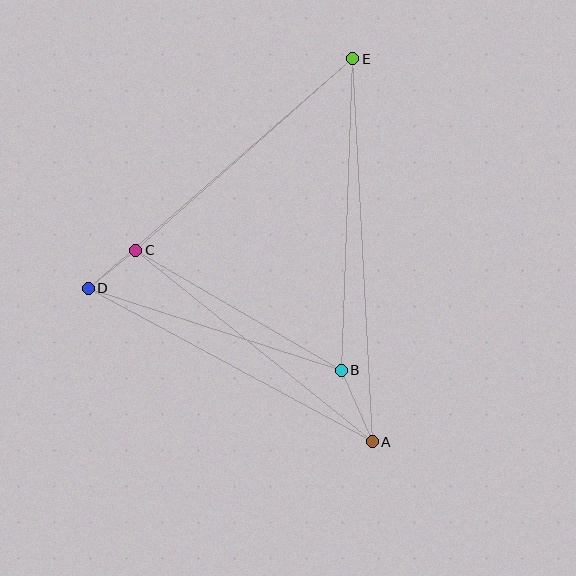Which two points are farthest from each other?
Points A and E are farthest from each other.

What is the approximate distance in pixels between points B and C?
The distance between B and C is approximately 238 pixels.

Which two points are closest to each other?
Points C and D are closest to each other.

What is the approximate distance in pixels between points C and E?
The distance between C and E is approximately 289 pixels.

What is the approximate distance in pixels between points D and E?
The distance between D and E is approximately 350 pixels.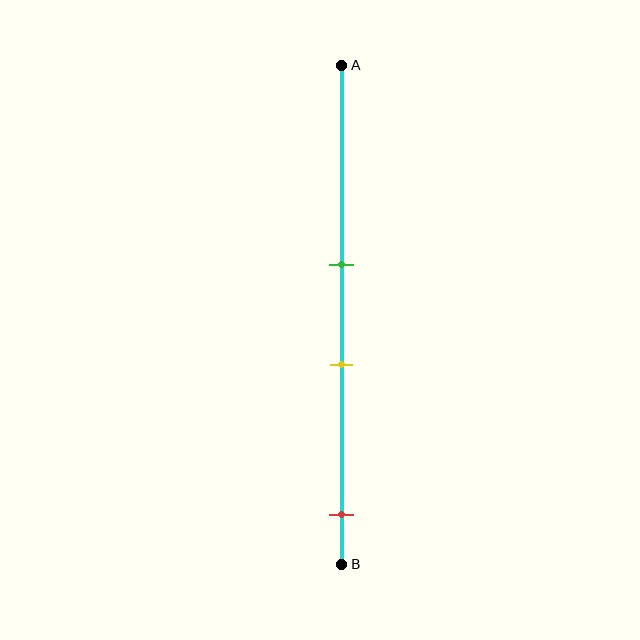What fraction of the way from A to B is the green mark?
The green mark is approximately 40% (0.4) of the way from A to B.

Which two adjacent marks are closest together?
The green and yellow marks are the closest adjacent pair.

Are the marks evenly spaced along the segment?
No, the marks are not evenly spaced.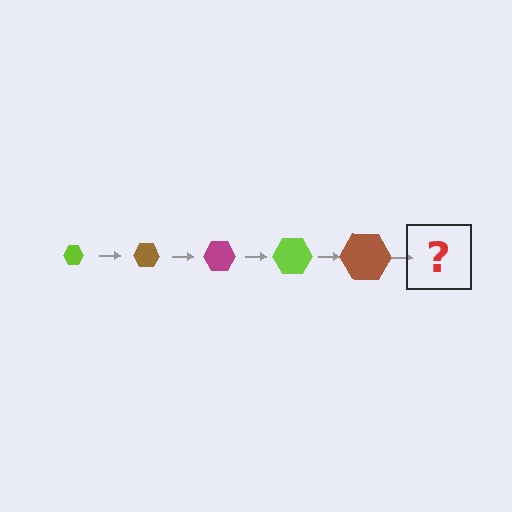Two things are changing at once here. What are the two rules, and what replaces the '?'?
The two rules are that the hexagon grows larger each step and the color cycles through lime, brown, and magenta. The '?' should be a magenta hexagon, larger than the previous one.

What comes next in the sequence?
The next element should be a magenta hexagon, larger than the previous one.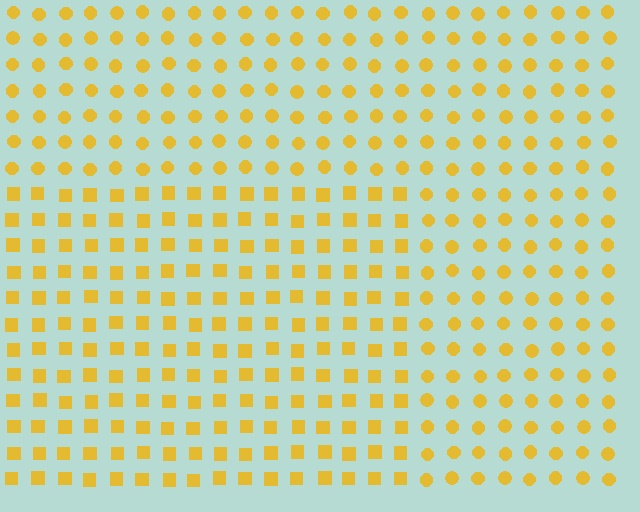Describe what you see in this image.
The image is filled with small yellow elements arranged in a uniform grid. A rectangle-shaped region contains squares, while the surrounding area contains circles. The boundary is defined purely by the change in element shape.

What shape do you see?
I see a rectangle.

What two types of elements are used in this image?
The image uses squares inside the rectangle region and circles outside it.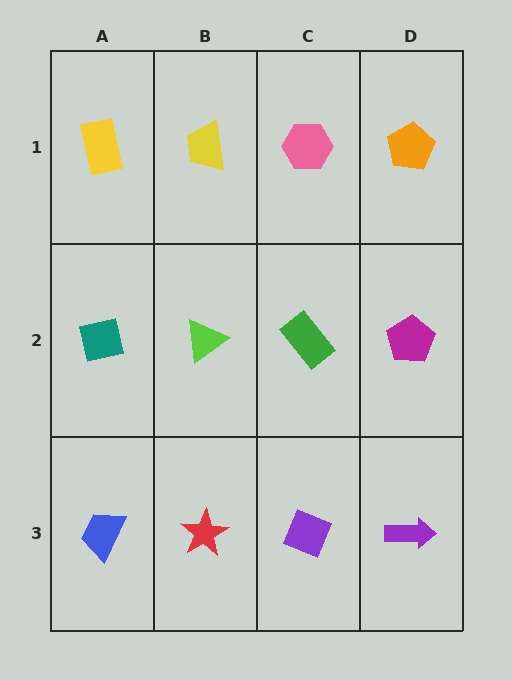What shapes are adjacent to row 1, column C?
A green rectangle (row 2, column C), a yellow trapezoid (row 1, column B), an orange pentagon (row 1, column D).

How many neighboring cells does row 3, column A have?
2.